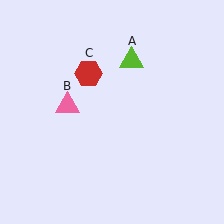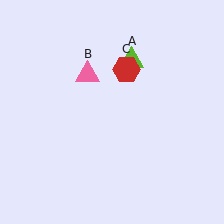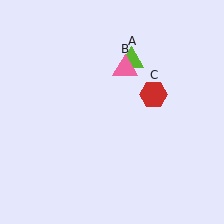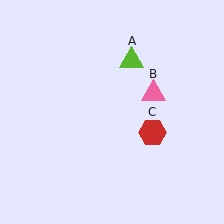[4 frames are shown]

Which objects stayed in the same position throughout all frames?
Lime triangle (object A) remained stationary.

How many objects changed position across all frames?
2 objects changed position: pink triangle (object B), red hexagon (object C).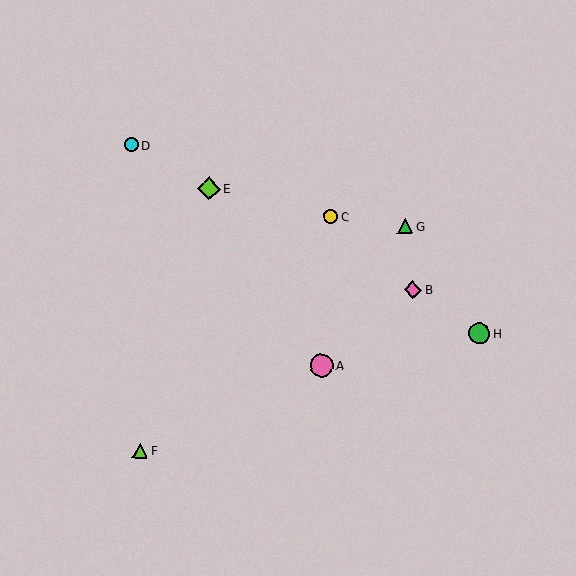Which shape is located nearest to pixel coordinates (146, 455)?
The lime triangle (labeled F) at (140, 451) is nearest to that location.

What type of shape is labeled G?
Shape G is a green triangle.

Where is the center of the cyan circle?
The center of the cyan circle is at (132, 145).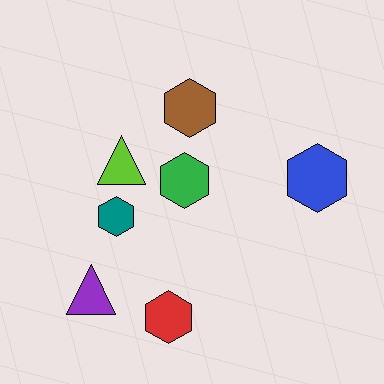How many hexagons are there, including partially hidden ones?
There are 5 hexagons.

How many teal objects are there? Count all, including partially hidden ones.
There is 1 teal object.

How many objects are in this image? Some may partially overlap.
There are 7 objects.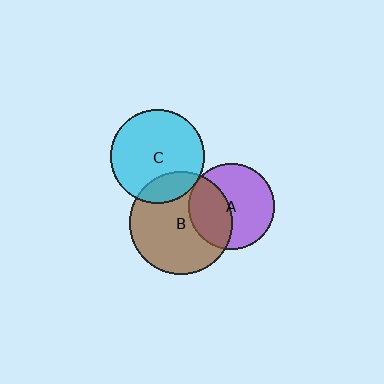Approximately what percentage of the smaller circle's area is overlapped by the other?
Approximately 40%.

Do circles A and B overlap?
Yes.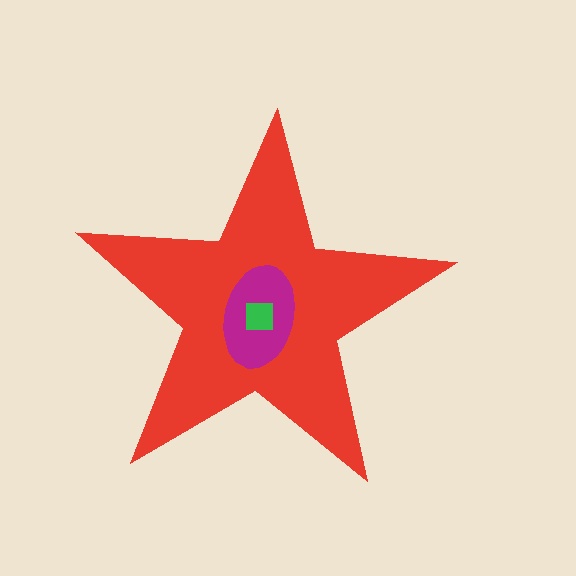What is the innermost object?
The green square.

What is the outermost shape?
The red star.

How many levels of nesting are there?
3.